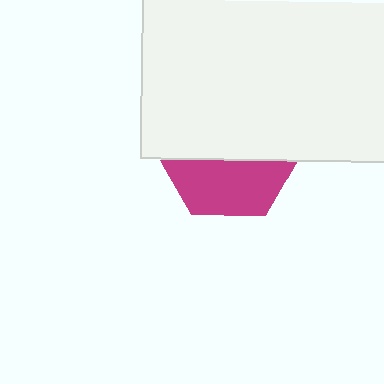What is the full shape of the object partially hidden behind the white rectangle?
The partially hidden object is a magenta hexagon.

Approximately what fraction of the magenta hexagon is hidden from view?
Roughly 59% of the magenta hexagon is hidden behind the white rectangle.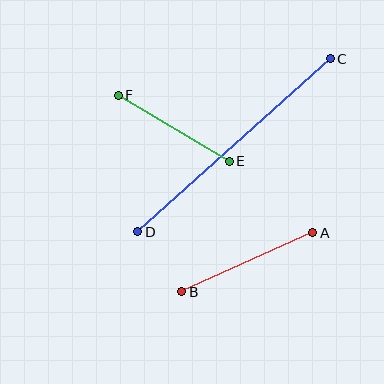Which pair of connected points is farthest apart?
Points C and D are farthest apart.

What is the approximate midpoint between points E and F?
The midpoint is at approximately (174, 128) pixels.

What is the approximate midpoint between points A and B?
The midpoint is at approximately (247, 262) pixels.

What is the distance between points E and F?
The distance is approximately 129 pixels.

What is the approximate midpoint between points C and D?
The midpoint is at approximately (234, 145) pixels.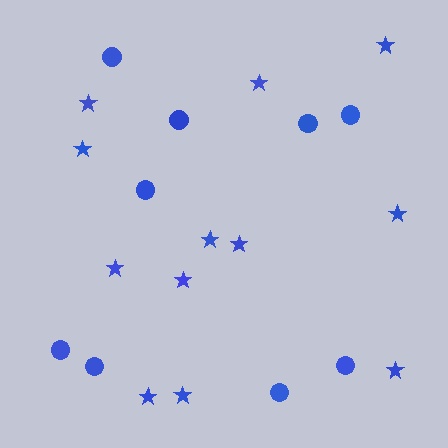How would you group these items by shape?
There are 2 groups: one group of circles (9) and one group of stars (12).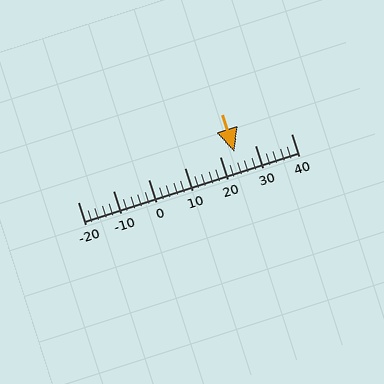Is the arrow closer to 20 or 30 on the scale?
The arrow is closer to 20.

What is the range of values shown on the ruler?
The ruler shows values from -20 to 40.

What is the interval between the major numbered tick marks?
The major tick marks are spaced 10 units apart.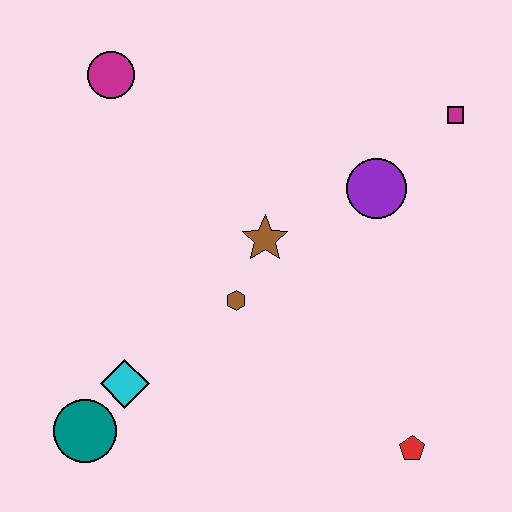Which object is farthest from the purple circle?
The teal circle is farthest from the purple circle.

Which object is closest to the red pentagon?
The brown hexagon is closest to the red pentagon.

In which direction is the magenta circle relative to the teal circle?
The magenta circle is above the teal circle.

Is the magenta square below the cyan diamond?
No